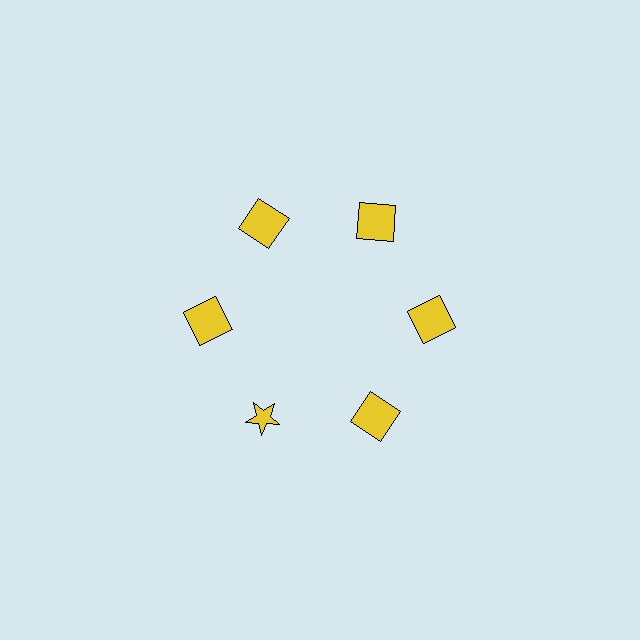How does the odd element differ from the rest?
It has a different shape: star instead of square.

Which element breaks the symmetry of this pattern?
The yellow star at roughly the 7 o'clock position breaks the symmetry. All other shapes are yellow squares.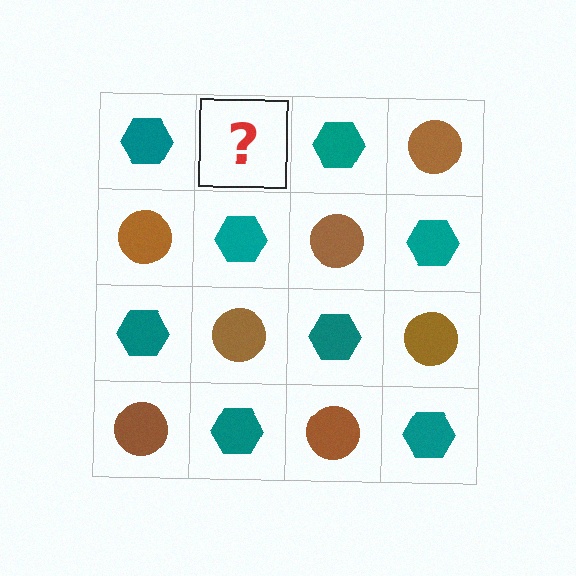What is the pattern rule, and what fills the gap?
The rule is that it alternates teal hexagon and brown circle in a checkerboard pattern. The gap should be filled with a brown circle.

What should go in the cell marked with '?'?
The missing cell should contain a brown circle.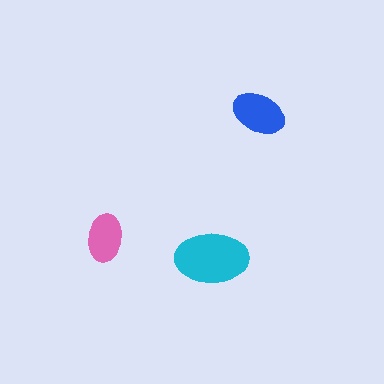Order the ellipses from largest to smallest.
the cyan one, the blue one, the pink one.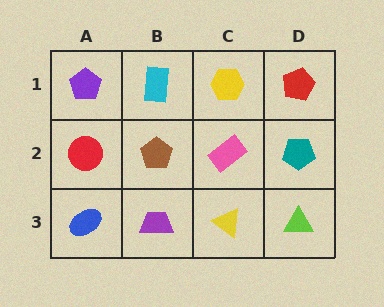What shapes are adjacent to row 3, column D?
A teal pentagon (row 2, column D), a yellow triangle (row 3, column C).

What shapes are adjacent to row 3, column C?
A pink rectangle (row 2, column C), a purple trapezoid (row 3, column B), a lime triangle (row 3, column D).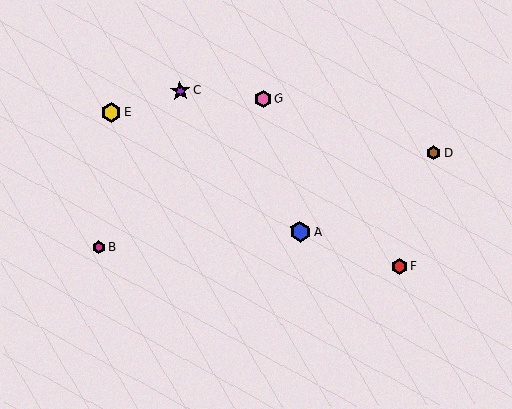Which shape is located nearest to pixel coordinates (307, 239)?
The blue hexagon (labeled A) at (300, 232) is nearest to that location.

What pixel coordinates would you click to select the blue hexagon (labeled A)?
Click at (300, 232) to select the blue hexagon A.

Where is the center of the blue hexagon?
The center of the blue hexagon is at (300, 232).